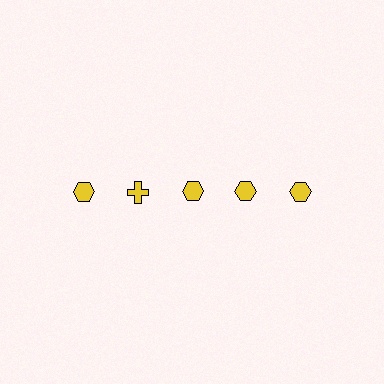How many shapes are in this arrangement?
There are 5 shapes arranged in a grid pattern.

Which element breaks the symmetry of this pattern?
The yellow cross in the top row, second from left column breaks the symmetry. All other shapes are yellow hexagons.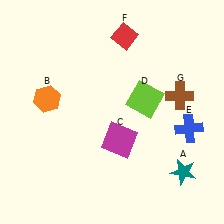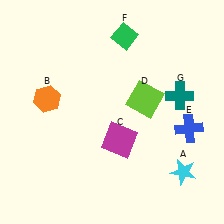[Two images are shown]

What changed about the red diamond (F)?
In Image 1, F is red. In Image 2, it changed to green.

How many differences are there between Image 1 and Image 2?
There are 3 differences between the two images.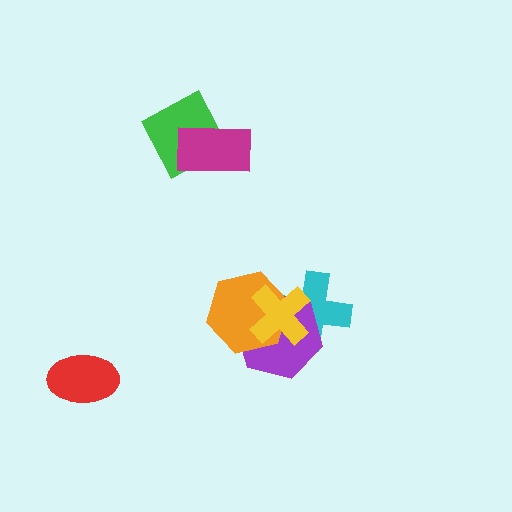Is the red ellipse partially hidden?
No, no other shape covers it.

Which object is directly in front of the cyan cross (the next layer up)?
The purple hexagon is directly in front of the cyan cross.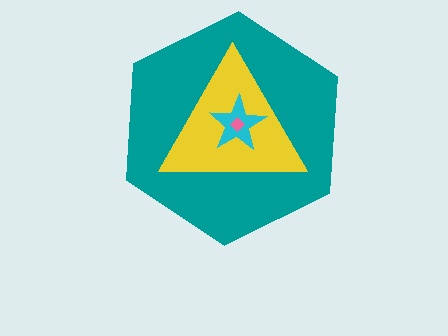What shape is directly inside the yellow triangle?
The cyan star.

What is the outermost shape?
The teal hexagon.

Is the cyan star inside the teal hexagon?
Yes.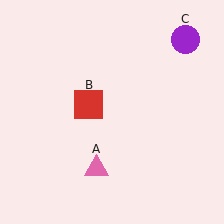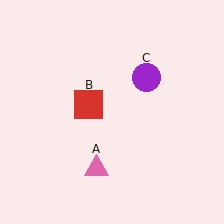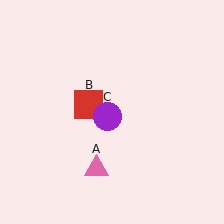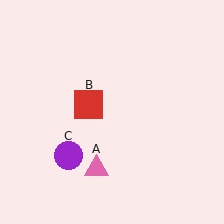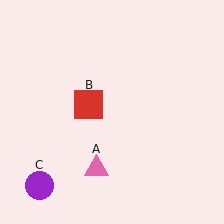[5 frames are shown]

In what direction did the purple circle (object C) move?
The purple circle (object C) moved down and to the left.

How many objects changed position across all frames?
1 object changed position: purple circle (object C).